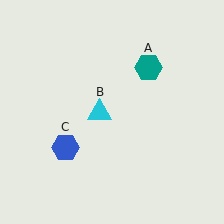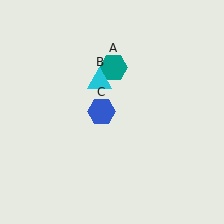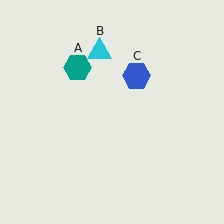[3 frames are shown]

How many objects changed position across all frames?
3 objects changed position: teal hexagon (object A), cyan triangle (object B), blue hexagon (object C).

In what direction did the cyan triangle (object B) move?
The cyan triangle (object B) moved up.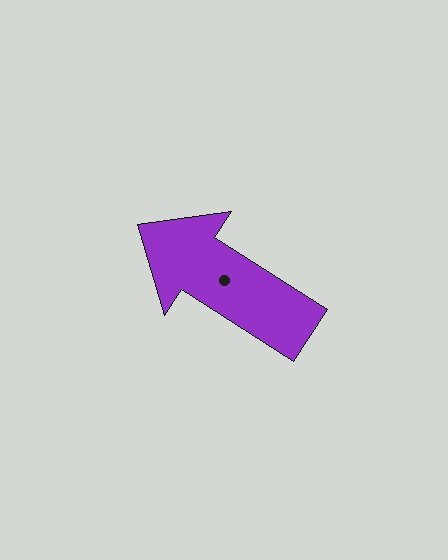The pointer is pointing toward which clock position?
Roughly 10 o'clock.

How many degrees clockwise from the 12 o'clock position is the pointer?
Approximately 303 degrees.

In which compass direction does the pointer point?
Northwest.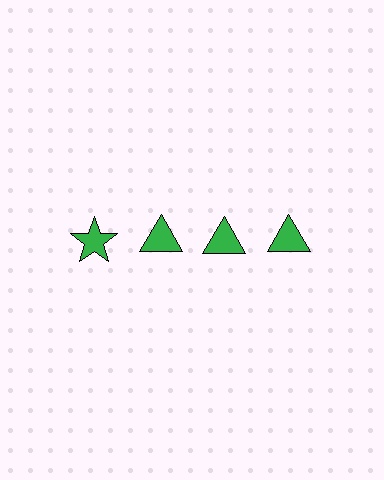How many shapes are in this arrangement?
There are 4 shapes arranged in a grid pattern.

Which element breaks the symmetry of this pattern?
The green star in the top row, leftmost column breaks the symmetry. All other shapes are green triangles.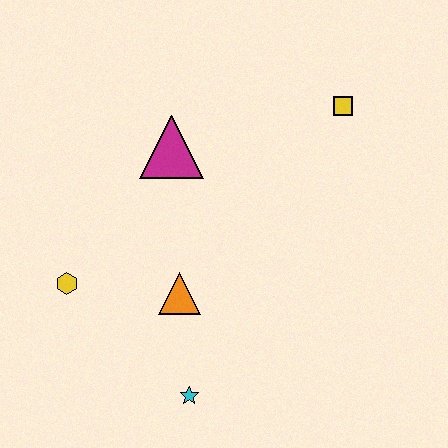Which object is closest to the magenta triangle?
The orange triangle is closest to the magenta triangle.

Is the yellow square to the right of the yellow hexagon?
Yes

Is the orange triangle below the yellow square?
Yes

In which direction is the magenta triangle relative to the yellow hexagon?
The magenta triangle is above the yellow hexagon.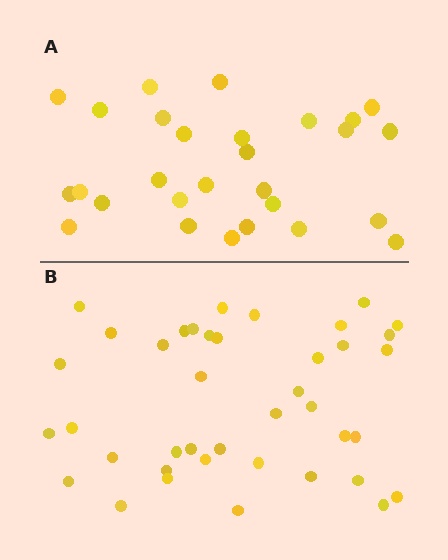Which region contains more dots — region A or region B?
Region B (the bottom region) has more dots.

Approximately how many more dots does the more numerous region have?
Region B has roughly 12 or so more dots than region A.